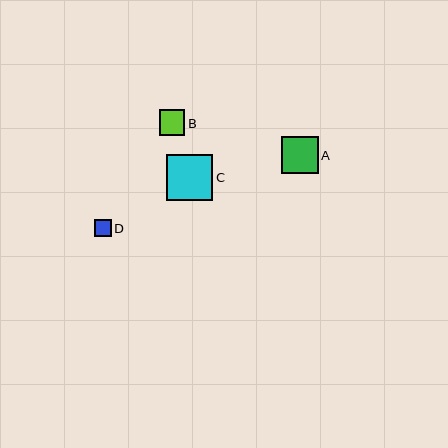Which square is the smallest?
Square D is the smallest with a size of approximately 17 pixels.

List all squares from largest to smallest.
From largest to smallest: C, A, B, D.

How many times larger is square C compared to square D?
Square C is approximately 2.7 times the size of square D.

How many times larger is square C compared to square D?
Square C is approximately 2.7 times the size of square D.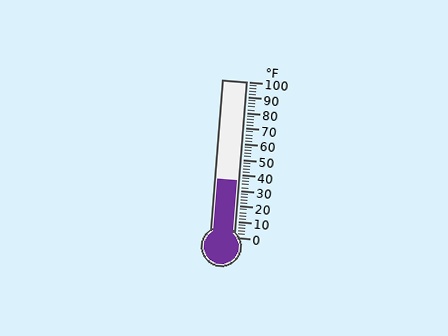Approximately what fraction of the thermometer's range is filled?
The thermometer is filled to approximately 35% of its range.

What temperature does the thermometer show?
The thermometer shows approximately 36°F.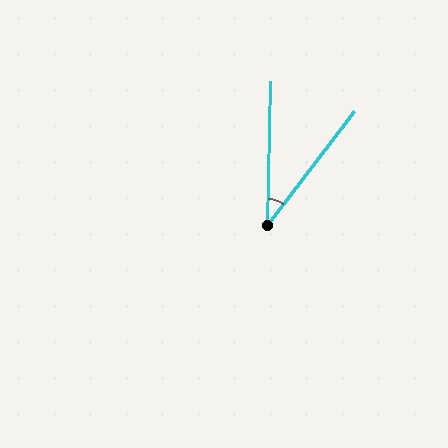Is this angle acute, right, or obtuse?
It is acute.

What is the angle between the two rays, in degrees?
Approximately 36 degrees.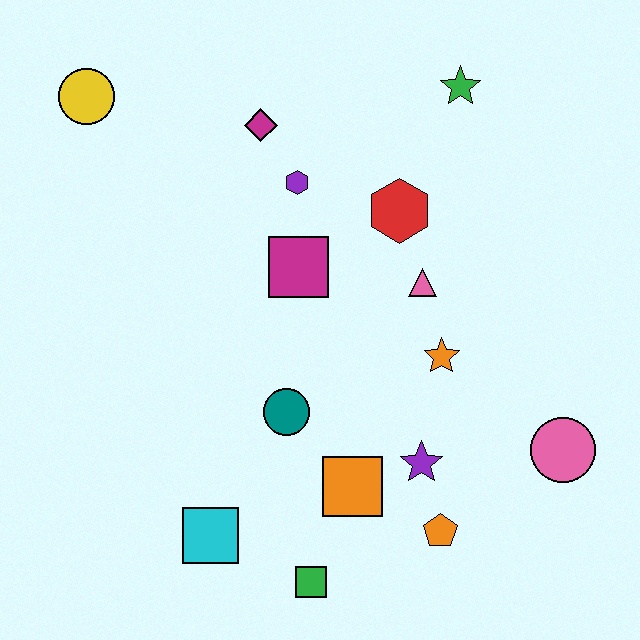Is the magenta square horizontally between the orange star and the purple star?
No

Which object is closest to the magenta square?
The purple hexagon is closest to the magenta square.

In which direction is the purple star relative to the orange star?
The purple star is below the orange star.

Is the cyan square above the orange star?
No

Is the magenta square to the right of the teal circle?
Yes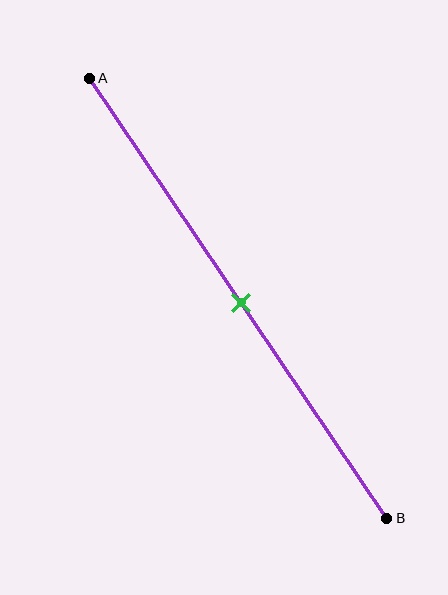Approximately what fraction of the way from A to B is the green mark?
The green mark is approximately 50% of the way from A to B.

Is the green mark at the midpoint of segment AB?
Yes, the mark is approximately at the midpoint.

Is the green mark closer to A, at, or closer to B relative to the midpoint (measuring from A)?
The green mark is approximately at the midpoint of segment AB.